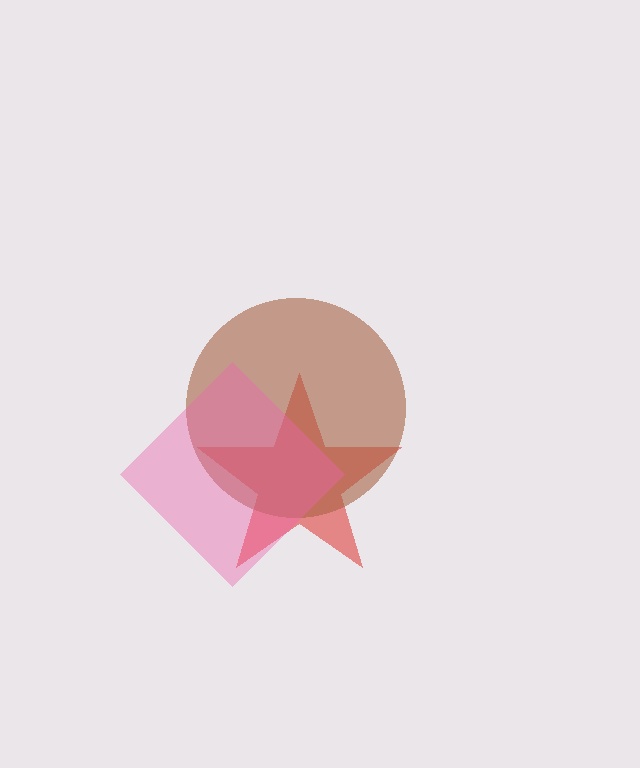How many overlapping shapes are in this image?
There are 3 overlapping shapes in the image.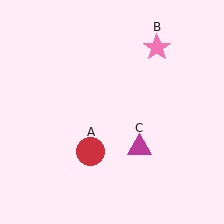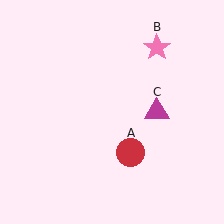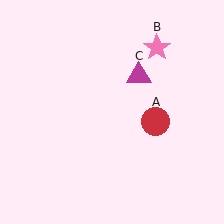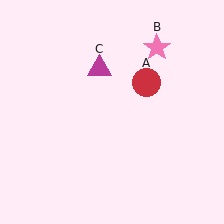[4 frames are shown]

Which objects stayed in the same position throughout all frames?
Pink star (object B) remained stationary.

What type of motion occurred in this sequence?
The red circle (object A), magenta triangle (object C) rotated counterclockwise around the center of the scene.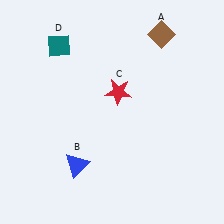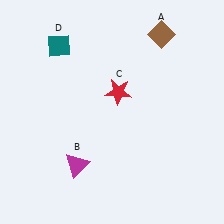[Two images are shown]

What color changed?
The triangle (B) changed from blue in Image 1 to magenta in Image 2.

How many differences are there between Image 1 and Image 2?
There is 1 difference between the two images.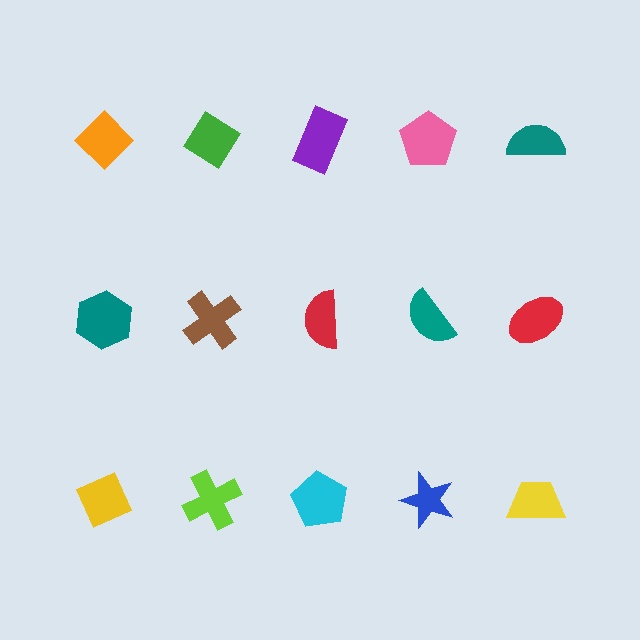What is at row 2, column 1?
A teal hexagon.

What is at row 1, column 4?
A pink pentagon.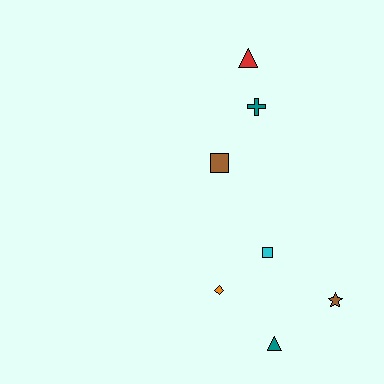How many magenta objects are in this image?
There are no magenta objects.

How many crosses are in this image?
There is 1 cross.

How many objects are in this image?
There are 7 objects.